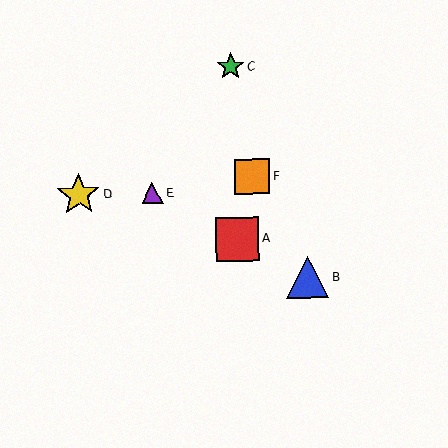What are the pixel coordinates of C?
Object C is at (231, 66).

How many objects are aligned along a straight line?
3 objects (A, B, E) are aligned along a straight line.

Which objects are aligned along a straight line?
Objects A, B, E are aligned along a straight line.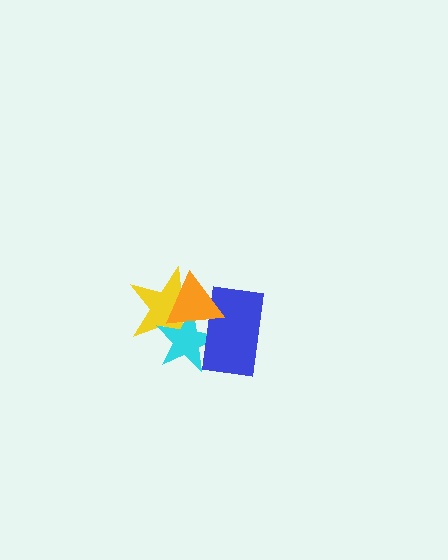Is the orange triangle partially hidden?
No, no other shape covers it.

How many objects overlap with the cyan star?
3 objects overlap with the cyan star.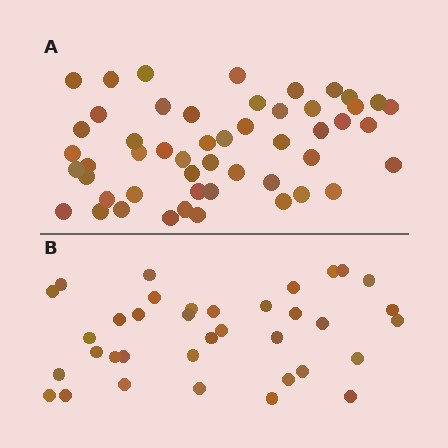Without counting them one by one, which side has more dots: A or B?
Region A (the top region) has more dots.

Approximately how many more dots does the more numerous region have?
Region A has approximately 15 more dots than region B.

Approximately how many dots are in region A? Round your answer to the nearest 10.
About 50 dots. (The exact count is 51, which rounds to 50.)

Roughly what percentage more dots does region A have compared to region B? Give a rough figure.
About 40% more.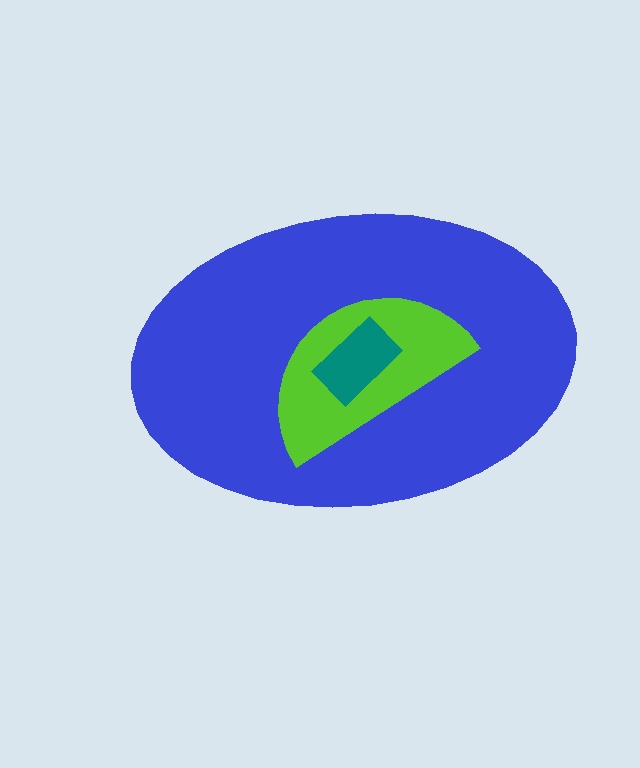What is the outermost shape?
The blue ellipse.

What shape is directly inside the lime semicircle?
The teal rectangle.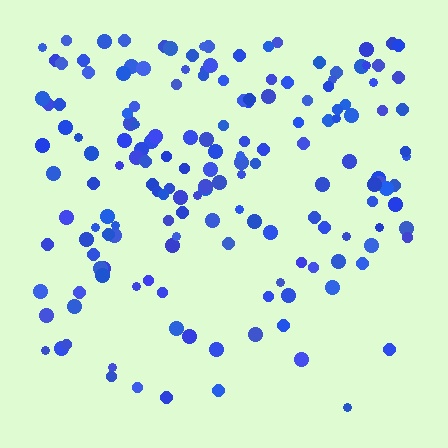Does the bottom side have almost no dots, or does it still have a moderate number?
Still a moderate number, just noticeably fewer than the top.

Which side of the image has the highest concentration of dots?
The top.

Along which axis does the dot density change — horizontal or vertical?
Vertical.